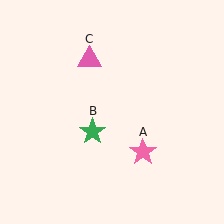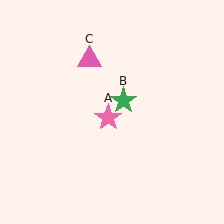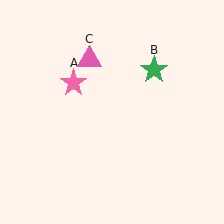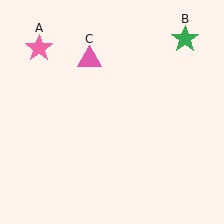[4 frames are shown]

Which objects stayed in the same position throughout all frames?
Pink triangle (object C) remained stationary.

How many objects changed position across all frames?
2 objects changed position: pink star (object A), green star (object B).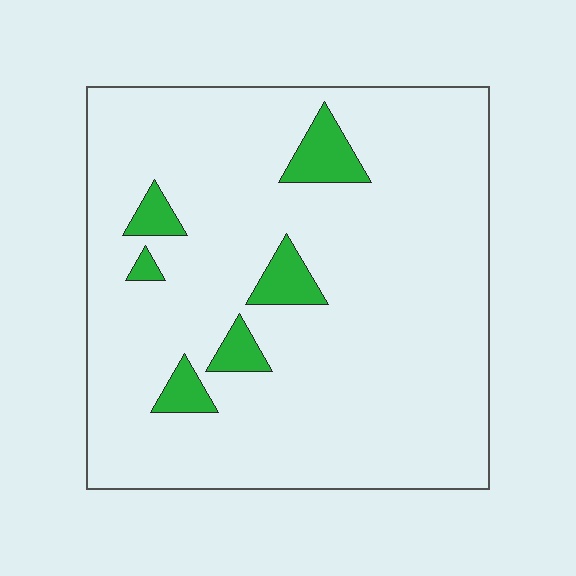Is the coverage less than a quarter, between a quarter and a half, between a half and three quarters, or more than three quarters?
Less than a quarter.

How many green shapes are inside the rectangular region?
6.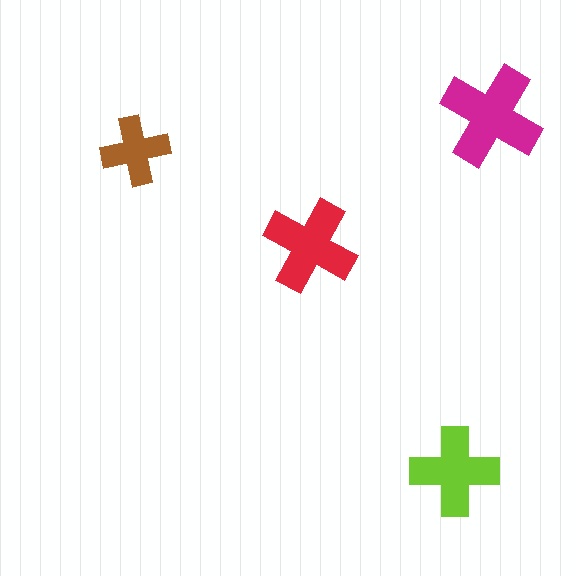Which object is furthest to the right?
The magenta cross is rightmost.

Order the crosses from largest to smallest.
the magenta one, the red one, the lime one, the brown one.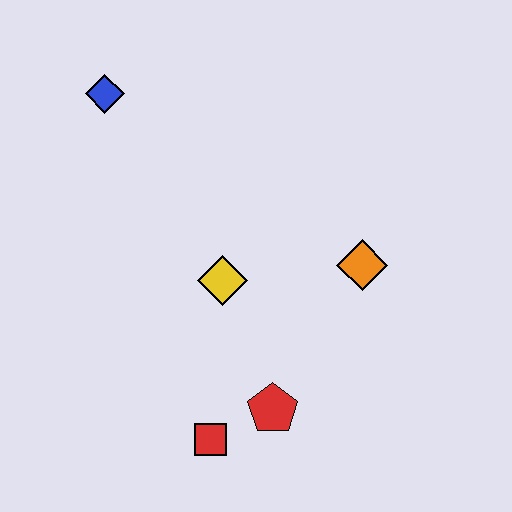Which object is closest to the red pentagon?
The red square is closest to the red pentagon.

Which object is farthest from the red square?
The blue diamond is farthest from the red square.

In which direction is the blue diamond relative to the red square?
The blue diamond is above the red square.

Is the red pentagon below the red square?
No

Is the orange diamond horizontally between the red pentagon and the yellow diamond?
No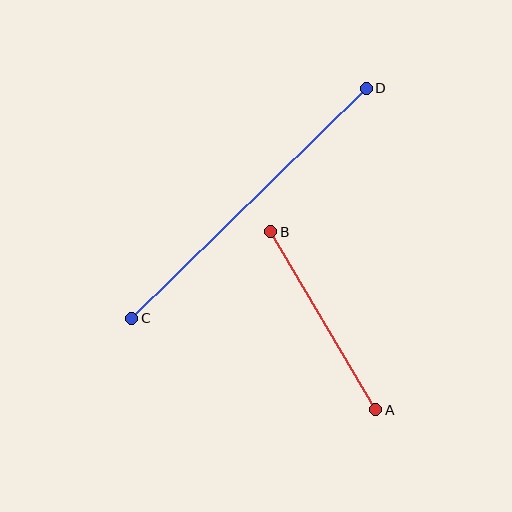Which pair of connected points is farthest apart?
Points C and D are farthest apart.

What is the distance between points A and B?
The distance is approximately 207 pixels.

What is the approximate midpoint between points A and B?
The midpoint is at approximately (323, 321) pixels.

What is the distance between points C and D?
The distance is approximately 329 pixels.